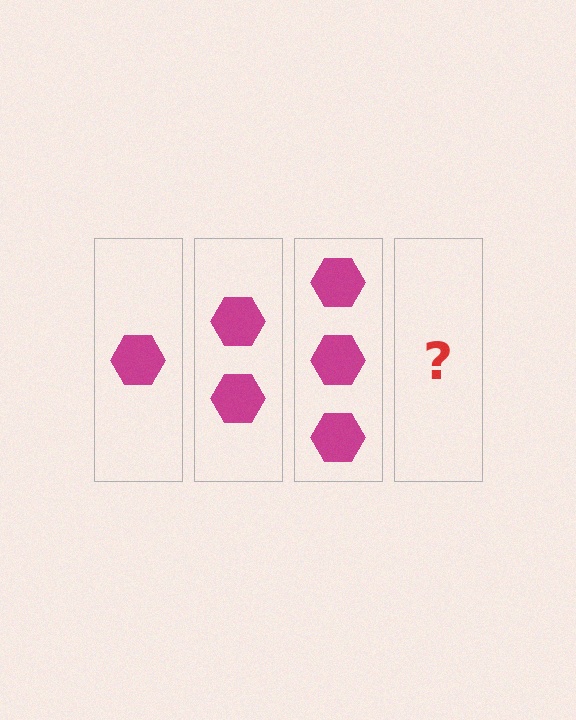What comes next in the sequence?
The next element should be 4 hexagons.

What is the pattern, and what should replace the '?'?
The pattern is that each step adds one more hexagon. The '?' should be 4 hexagons.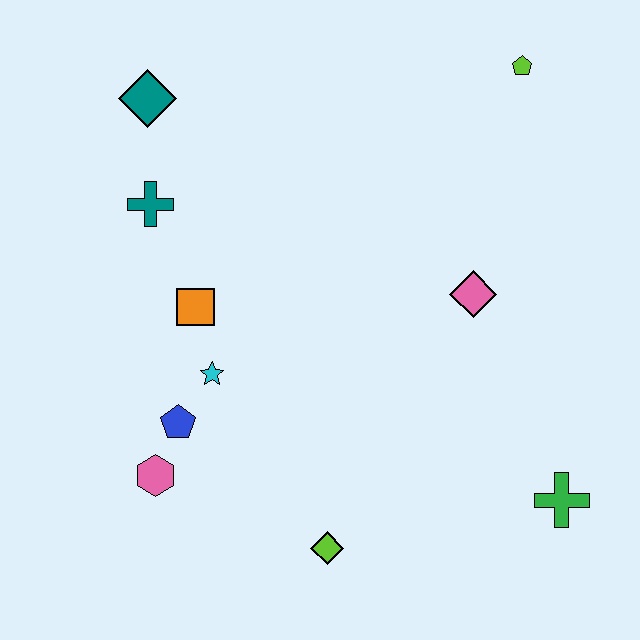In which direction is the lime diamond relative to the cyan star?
The lime diamond is below the cyan star.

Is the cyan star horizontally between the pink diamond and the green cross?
No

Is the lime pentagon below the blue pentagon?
No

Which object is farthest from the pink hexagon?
The lime pentagon is farthest from the pink hexagon.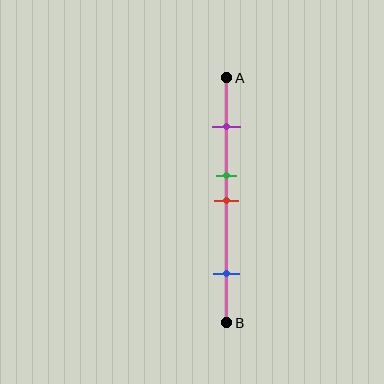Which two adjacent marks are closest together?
The green and red marks are the closest adjacent pair.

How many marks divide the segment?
There are 4 marks dividing the segment.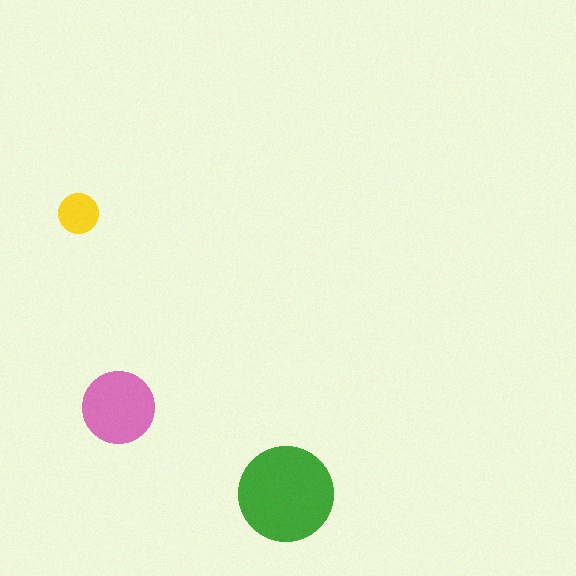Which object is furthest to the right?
The green circle is rightmost.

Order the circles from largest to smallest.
the green one, the pink one, the yellow one.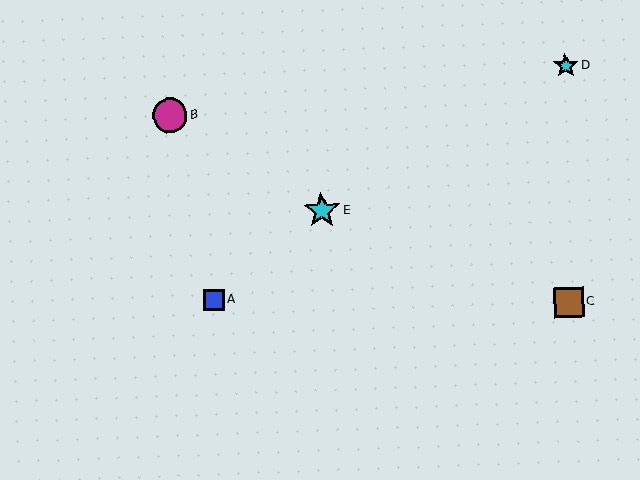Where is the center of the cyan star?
The center of the cyan star is at (322, 210).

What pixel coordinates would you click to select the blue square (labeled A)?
Click at (214, 300) to select the blue square A.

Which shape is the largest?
The cyan star (labeled E) is the largest.